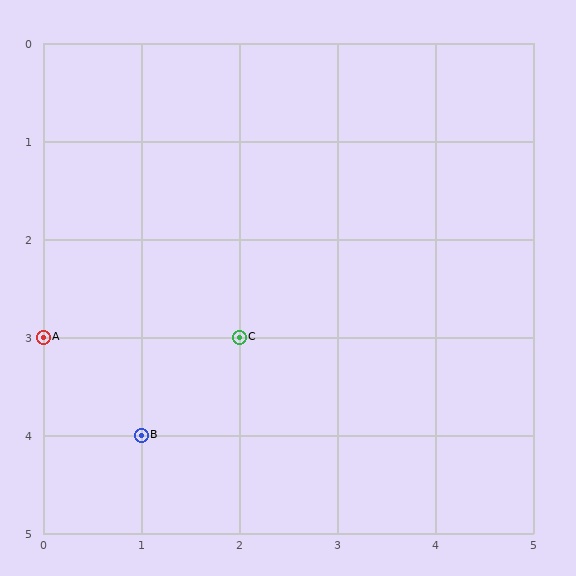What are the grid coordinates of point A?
Point A is at grid coordinates (0, 3).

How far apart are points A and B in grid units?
Points A and B are 1 column and 1 row apart (about 1.4 grid units diagonally).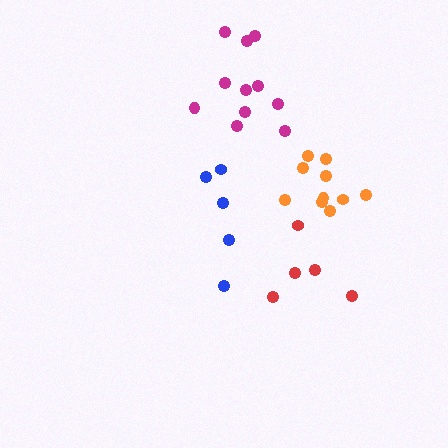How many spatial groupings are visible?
There are 4 spatial groupings.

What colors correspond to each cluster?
The clusters are colored: blue, orange, red, magenta.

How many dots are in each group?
Group 1: 5 dots, Group 2: 10 dots, Group 3: 5 dots, Group 4: 11 dots (31 total).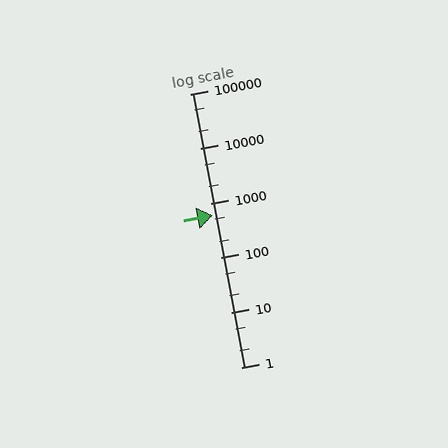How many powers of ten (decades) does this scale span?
The scale spans 5 decades, from 1 to 100000.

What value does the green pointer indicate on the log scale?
The pointer indicates approximately 610.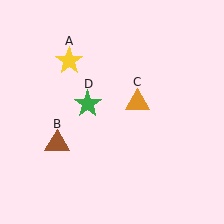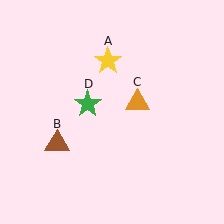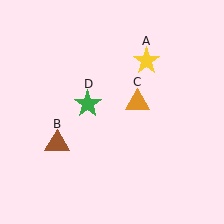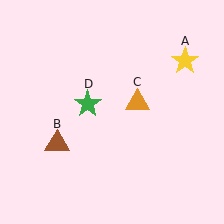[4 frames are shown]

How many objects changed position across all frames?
1 object changed position: yellow star (object A).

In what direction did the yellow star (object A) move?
The yellow star (object A) moved right.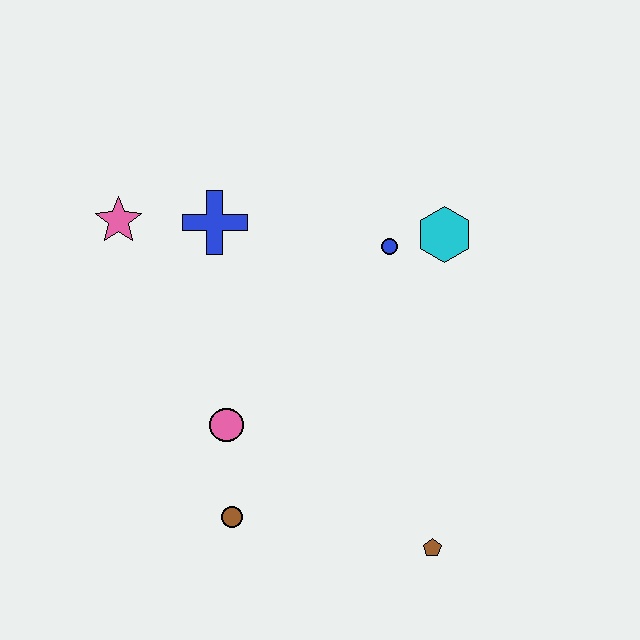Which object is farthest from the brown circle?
The cyan hexagon is farthest from the brown circle.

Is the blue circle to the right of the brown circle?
Yes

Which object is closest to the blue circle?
The cyan hexagon is closest to the blue circle.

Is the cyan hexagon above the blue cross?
No